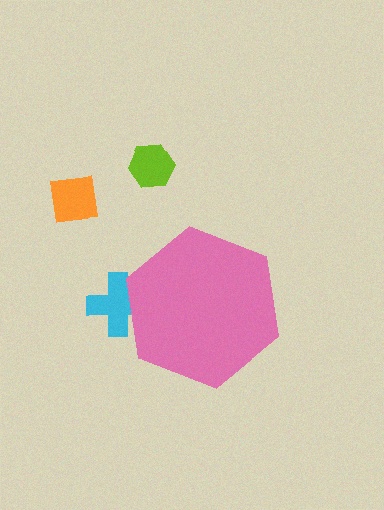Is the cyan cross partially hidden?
Yes, the cyan cross is partially hidden behind the pink hexagon.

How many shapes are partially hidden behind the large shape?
1 shape is partially hidden.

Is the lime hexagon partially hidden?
No, the lime hexagon is fully visible.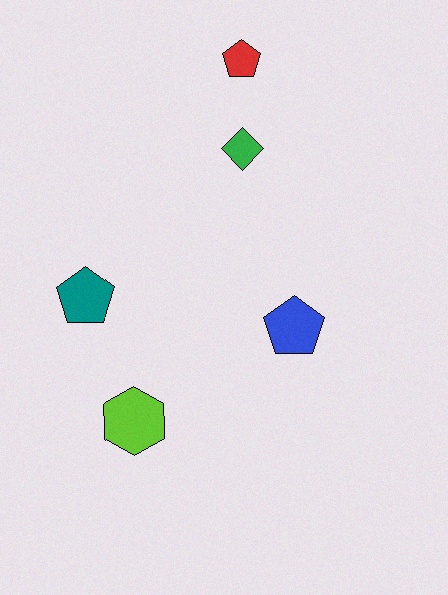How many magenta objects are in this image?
There are no magenta objects.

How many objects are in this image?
There are 5 objects.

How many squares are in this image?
There are no squares.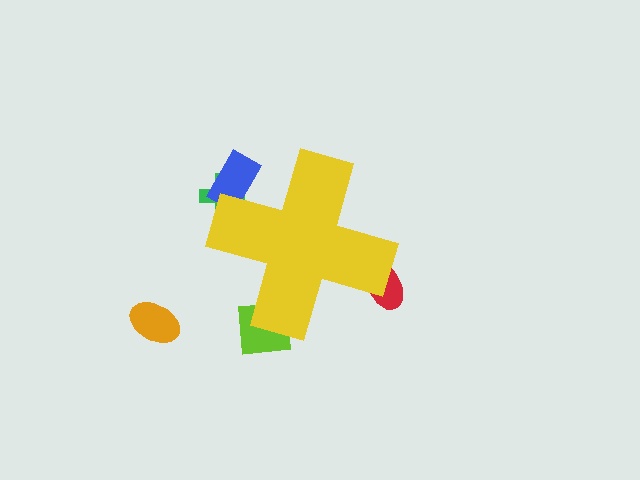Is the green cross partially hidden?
Yes, the green cross is partially hidden behind the yellow cross.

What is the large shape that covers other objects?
A yellow cross.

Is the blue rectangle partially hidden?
Yes, the blue rectangle is partially hidden behind the yellow cross.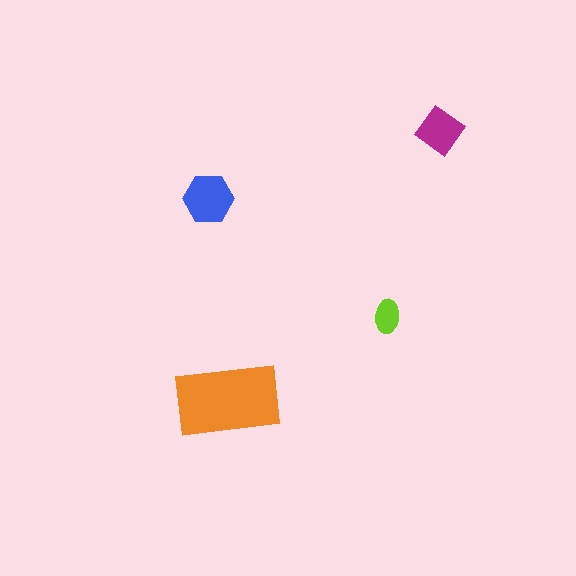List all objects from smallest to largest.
The lime ellipse, the magenta diamond, the blue hexagon, the orange rectangle.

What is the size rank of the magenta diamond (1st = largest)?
3rd.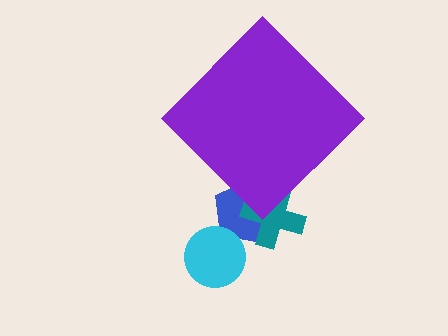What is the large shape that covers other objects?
A purple diamond.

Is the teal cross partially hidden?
Yes, the teal cross is partially hidden behind the purple diamond.